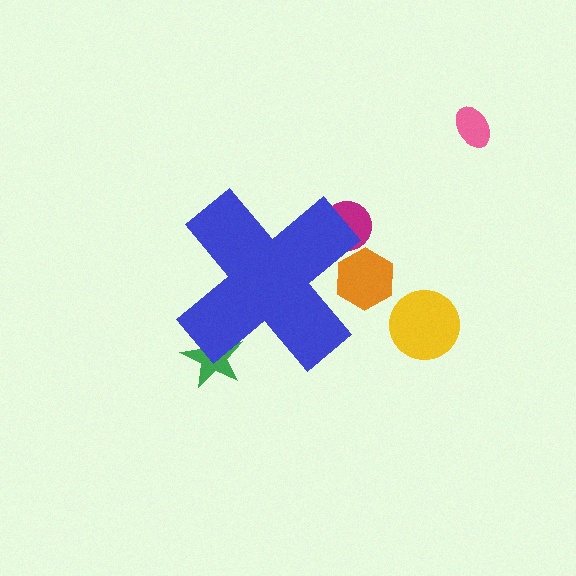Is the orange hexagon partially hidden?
Yes, the orange hexagon is partially hidden behind the blue cross.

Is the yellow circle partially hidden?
No, the yellow circle is fully visible.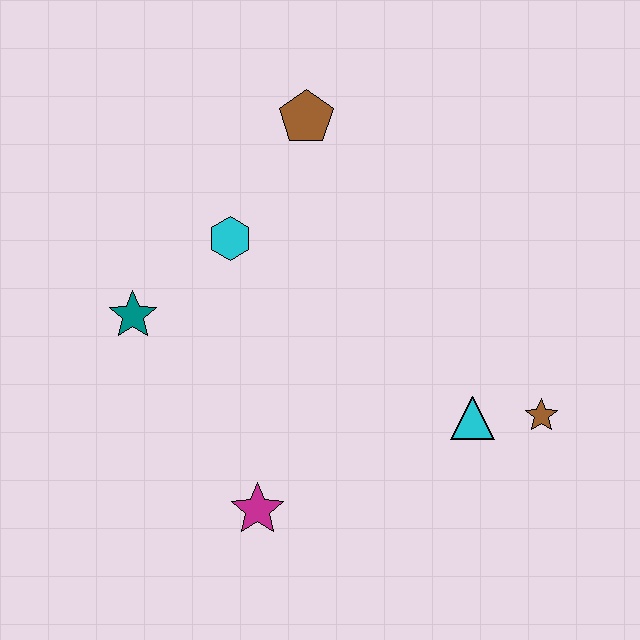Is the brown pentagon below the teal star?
No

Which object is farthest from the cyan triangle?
The teal star is farthest from the cyan triangle.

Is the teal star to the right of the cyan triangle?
No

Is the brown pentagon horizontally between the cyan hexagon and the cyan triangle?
Yes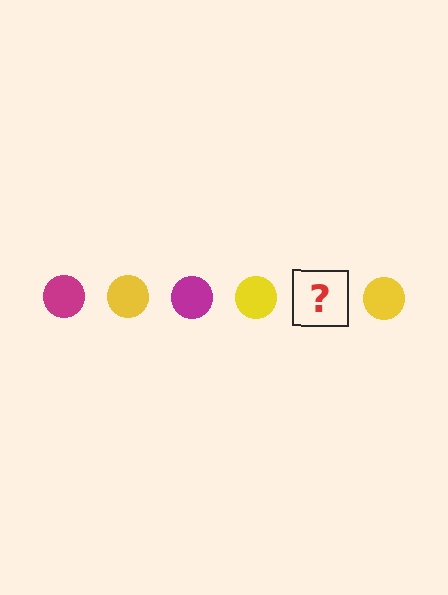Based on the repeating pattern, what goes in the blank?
The blank should be a magenta circle.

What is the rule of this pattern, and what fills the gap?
The rule is that the pattern cycles through magenta, yellow circles. The gap should be filled with a magenta circle.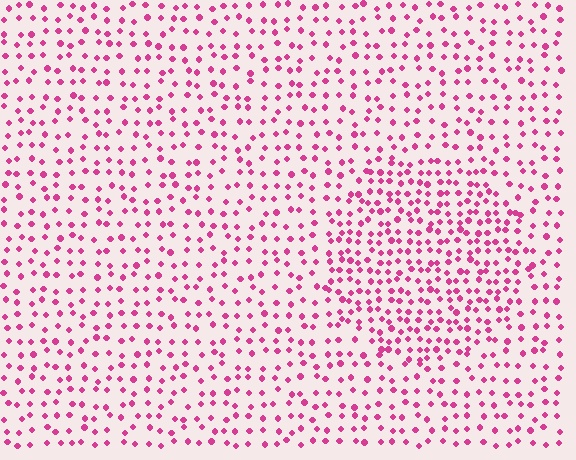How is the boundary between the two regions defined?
The boundary is defined by a change in element density (approximately 1.7x ratio). All elements are the same color, size, and shape.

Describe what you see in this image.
The image contains small magenta elements arranged at two different densities. A circle-shaped region is visible where the elements are more densely packed than the surrounding area.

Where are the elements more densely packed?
The elements are more densely packed inside the circle boundary.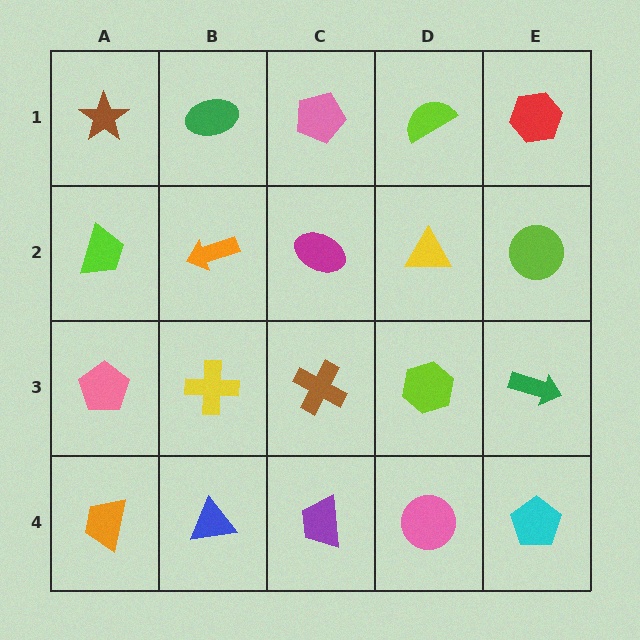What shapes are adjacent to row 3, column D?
A yellow triangle (row 2, column D), a pink circle (row 4, column D), a brown cross (row 3, column C), a green arrow (row 3, column E).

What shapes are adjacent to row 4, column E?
A green arrow (row 3, column E), a pink circle (row 4, column D).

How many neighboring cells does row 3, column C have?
4.